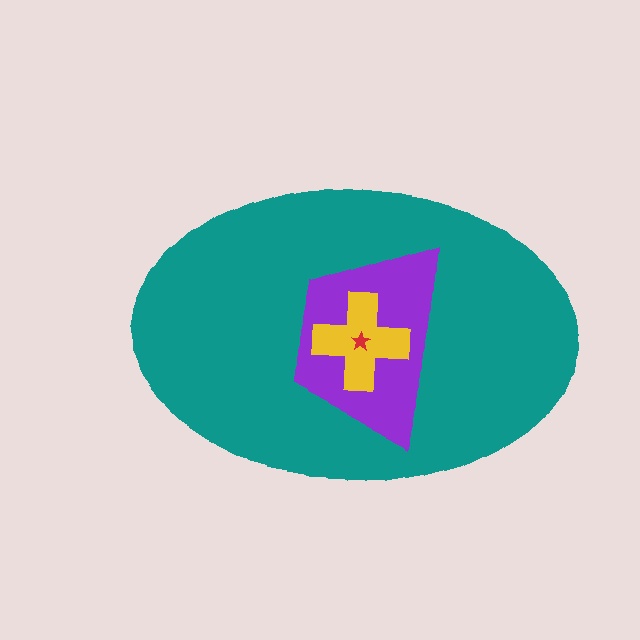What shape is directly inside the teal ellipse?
The purple trapezoid.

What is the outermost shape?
The teal ellipse.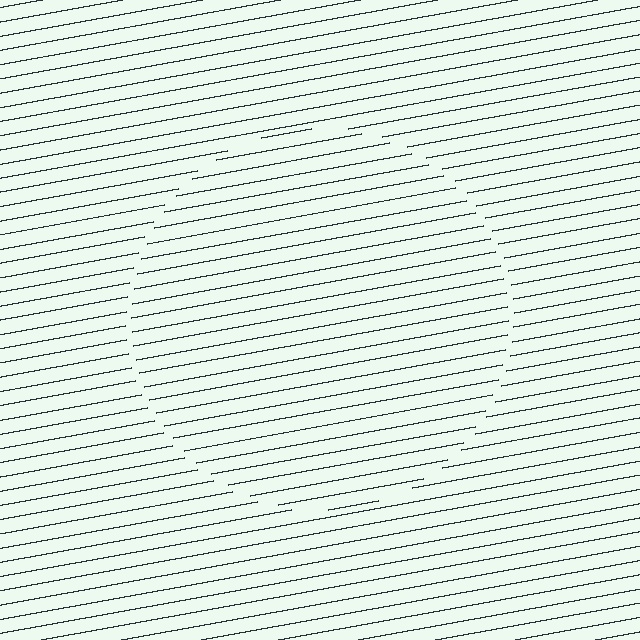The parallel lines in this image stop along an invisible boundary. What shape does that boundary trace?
An illusory circle. The interior of the shape contains the same grating, shifted by half a period — the contour is defined by the phase discontinuity where line-ends from the inner and outer gratings abut.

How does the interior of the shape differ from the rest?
The interior of the shape contains the same grating, shifted by half a period — the contour is defined by the phase discontinuity where line-ends from the inner and outer gratings abut.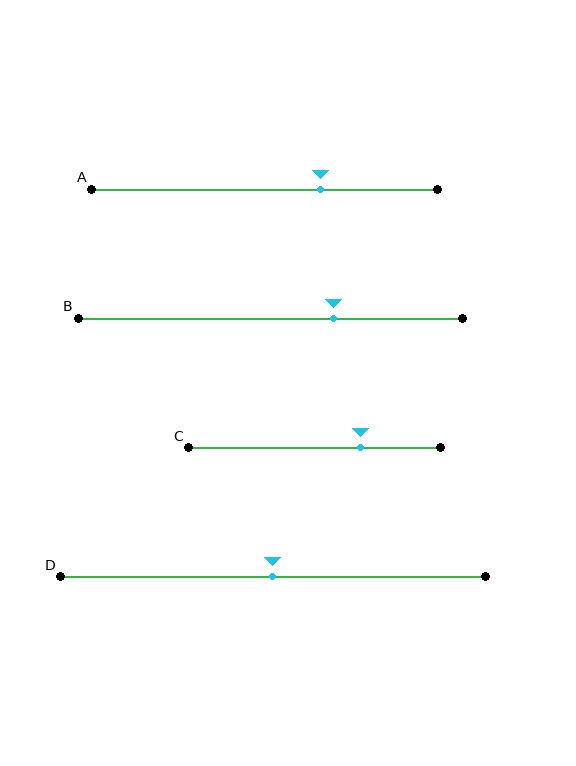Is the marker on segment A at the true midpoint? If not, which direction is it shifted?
No, the marker on segment A is shifted to the right by about 16% of the segment length.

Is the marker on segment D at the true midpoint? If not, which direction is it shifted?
Yes, the marker on segment D is at the true midpoint.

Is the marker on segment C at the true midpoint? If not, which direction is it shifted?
No, the marker on segment C is shifted to the right by about 18% of the segment length.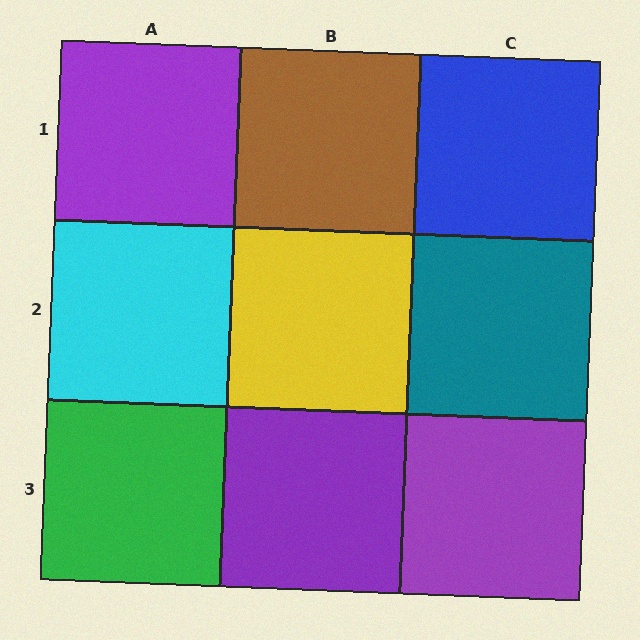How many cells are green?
1 cell is green.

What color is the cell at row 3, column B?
Purple.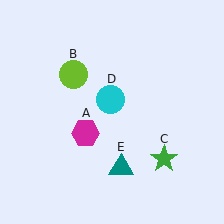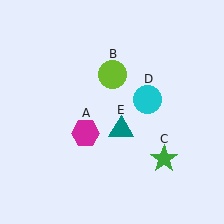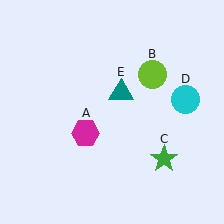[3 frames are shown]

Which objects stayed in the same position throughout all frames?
Magenta hexagon (object A) and green star (object C) remained stationary.